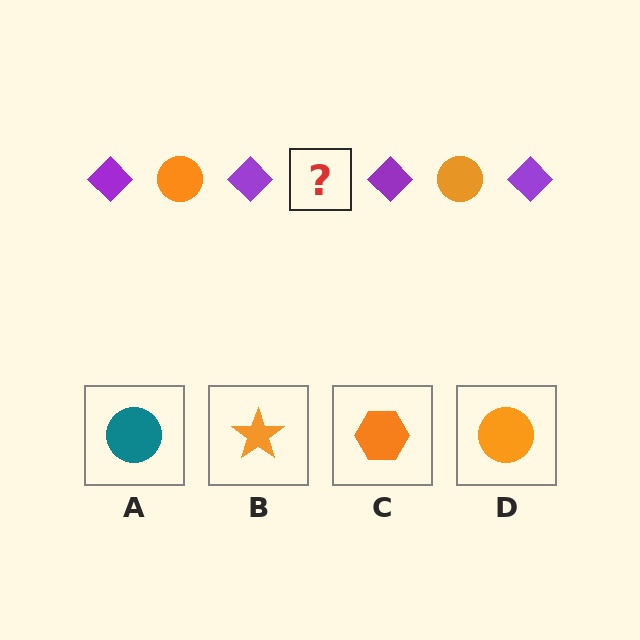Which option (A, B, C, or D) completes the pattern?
D.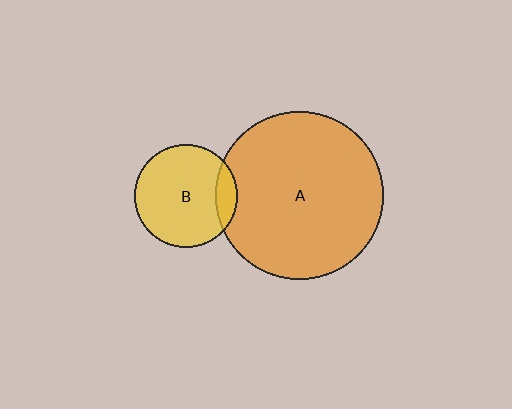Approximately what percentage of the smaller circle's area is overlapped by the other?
Approximately 10%.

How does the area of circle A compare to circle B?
Approximately 2.7 times.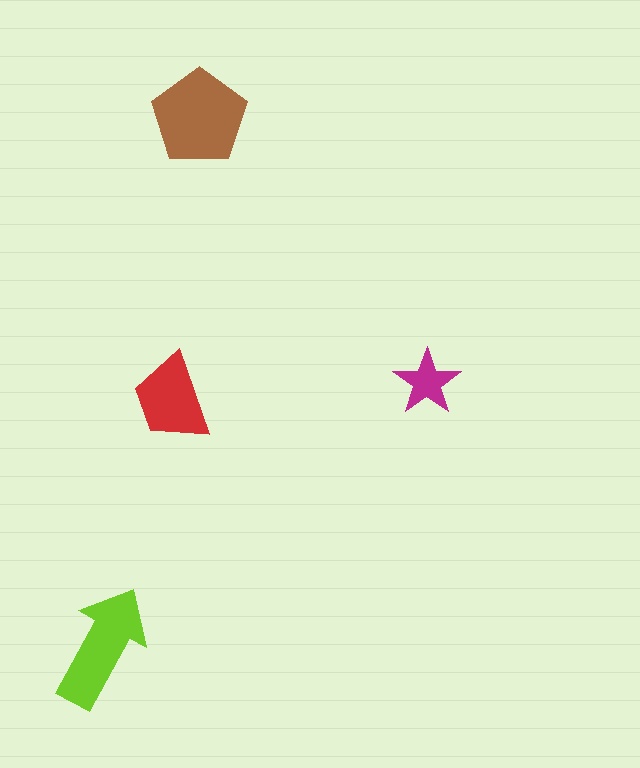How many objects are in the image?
There are 4 objects in the image.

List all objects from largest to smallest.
The brown pentagon, the lime arrow, the red trapezoid, the magenta star.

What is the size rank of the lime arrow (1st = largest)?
2nd.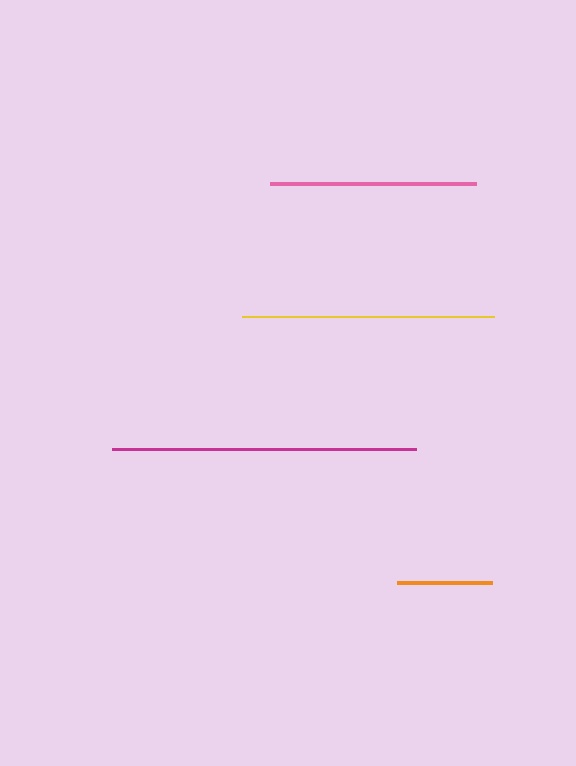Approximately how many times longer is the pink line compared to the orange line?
The pink line is approximately 2.2 times the length of the orange line.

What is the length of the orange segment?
The orange segment is approximately 95 pixels long.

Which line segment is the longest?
The magenta line is the longest at approximately 304 pixels.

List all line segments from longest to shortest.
From longest to shortest: magenta, yellow, pink, orange.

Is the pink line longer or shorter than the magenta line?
The magenta line is longer than the pink line.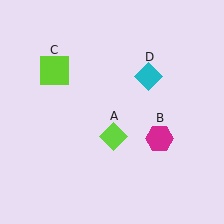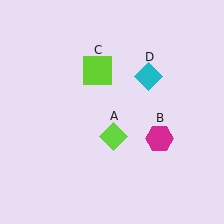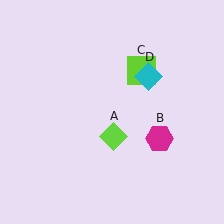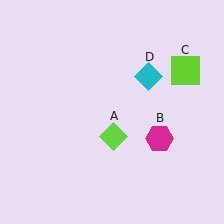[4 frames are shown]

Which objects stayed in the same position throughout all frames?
Lime diamond (object A) and magenta hexagon (object B) and cyan diamond (object D) remained stationary.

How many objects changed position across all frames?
1 object changed position: lime square (object C).